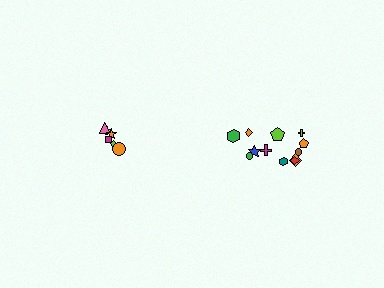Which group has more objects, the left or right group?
The right group.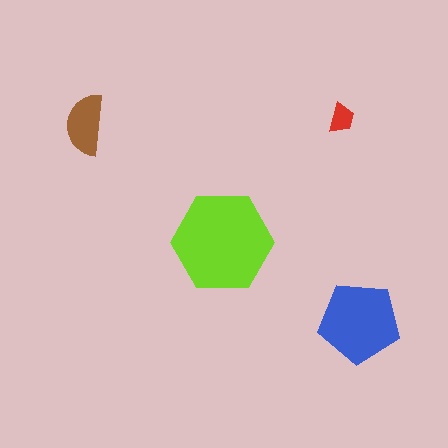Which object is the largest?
The lime hexagon.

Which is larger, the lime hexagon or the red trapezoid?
The lime hexagon.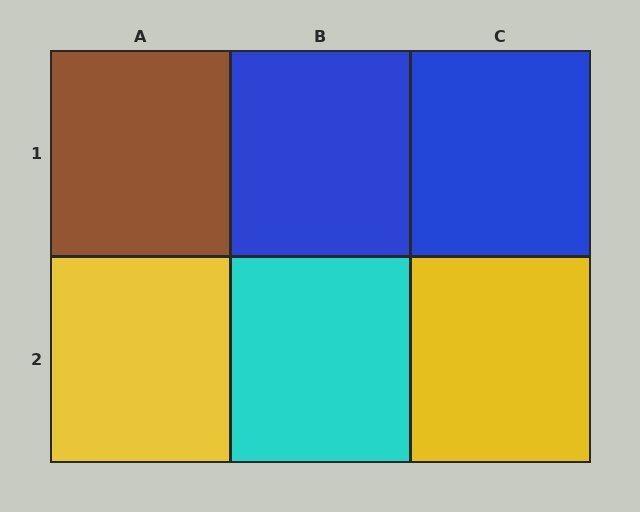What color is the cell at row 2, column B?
Cyan.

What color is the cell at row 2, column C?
Yellow.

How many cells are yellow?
2 cells are yellow.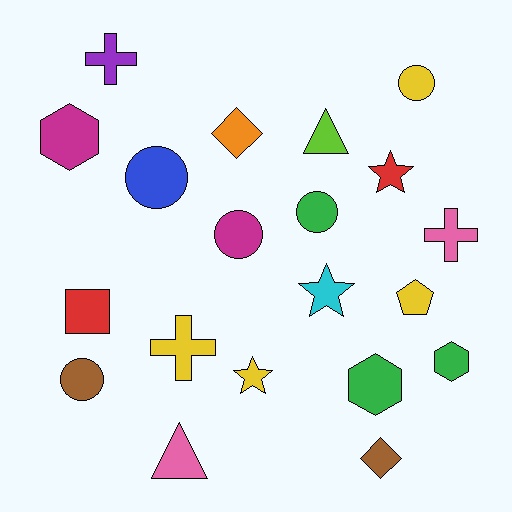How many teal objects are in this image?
There are no teal objects.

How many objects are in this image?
There are 20 objects.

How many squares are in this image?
There is 1 square.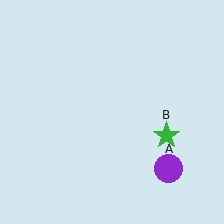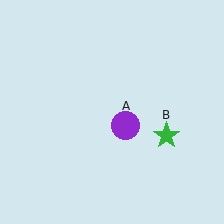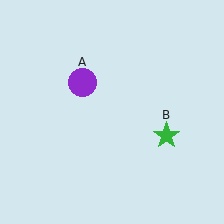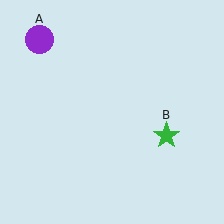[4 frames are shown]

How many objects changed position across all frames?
1 object changed position: purple circle (object A).